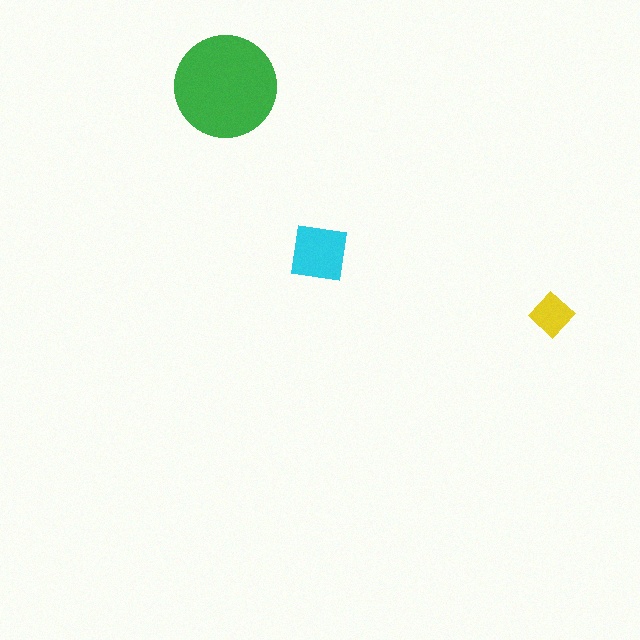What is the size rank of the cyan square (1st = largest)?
2nd.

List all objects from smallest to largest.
The yellow diamond, the cyan square, the green circle.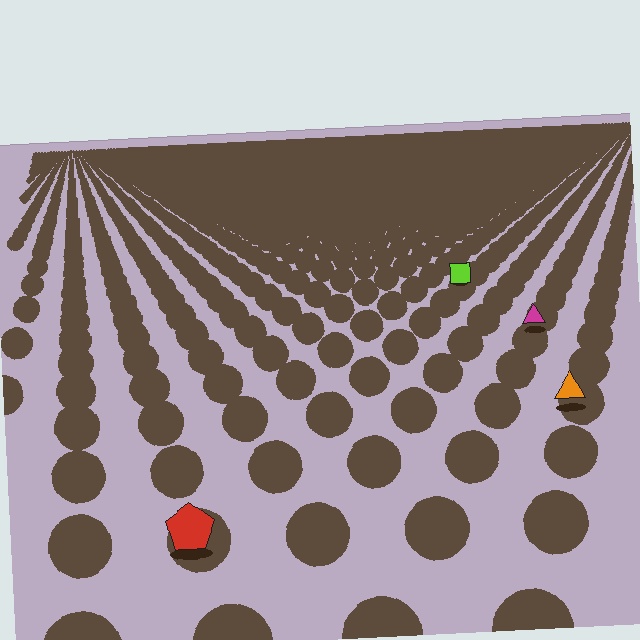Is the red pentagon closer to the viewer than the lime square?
Yes. The red pentagon is closer — you can tell from the texture gradient: the ground texture is coarser near it.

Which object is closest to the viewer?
The red pentagon is closest. The texture marks near it are larger and more spread out.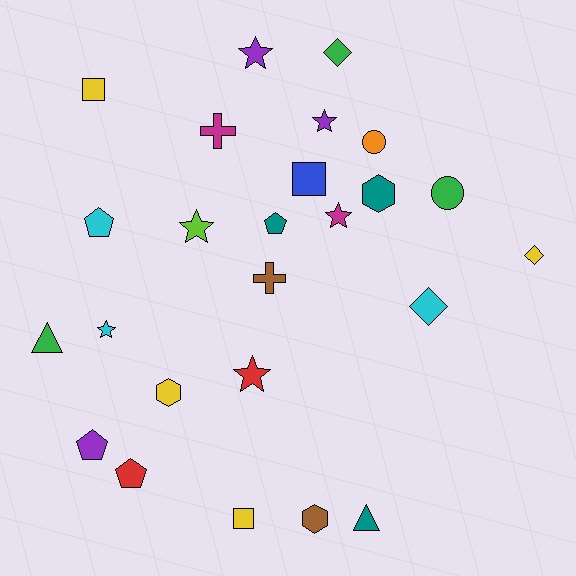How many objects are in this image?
There are 25 objects.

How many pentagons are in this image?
There are 4 pentagons.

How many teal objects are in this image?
There are 3 teal objects.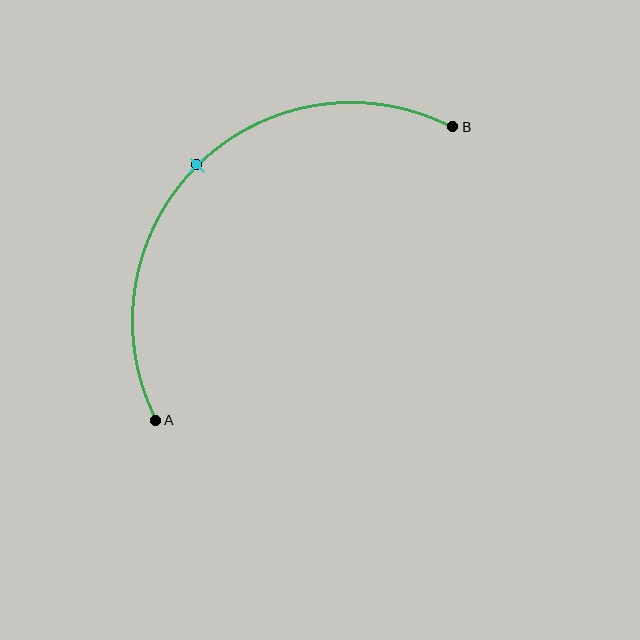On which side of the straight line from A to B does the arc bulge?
The arc bulges above and to the left of the straight line connecting A and B.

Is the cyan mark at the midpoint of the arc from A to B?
Yes. The cyan mark lies on the arc at equal arc-length from both A and B — it is the arc midpoint.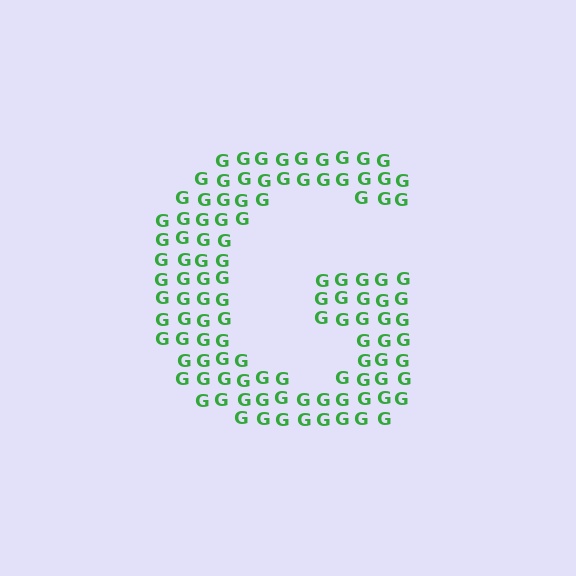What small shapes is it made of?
It is made of small letter G's.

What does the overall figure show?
The overall figure shows the letter G.